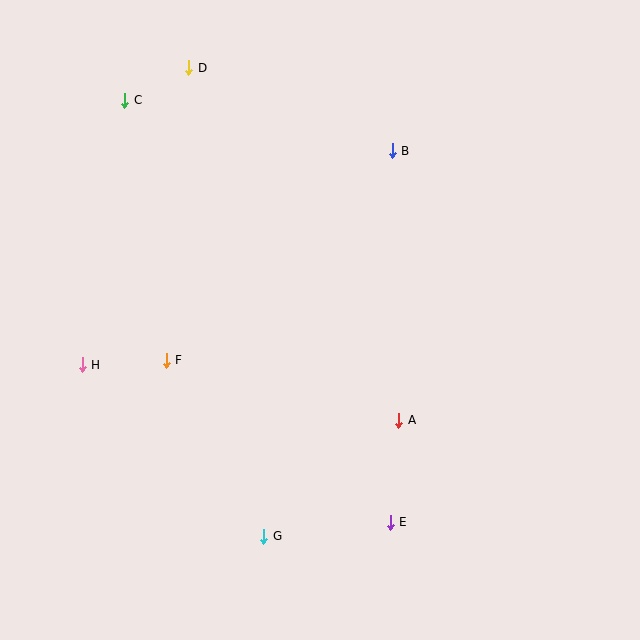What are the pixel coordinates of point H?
Point H is at (82, 365).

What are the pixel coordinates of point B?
Point B is at (392, 151).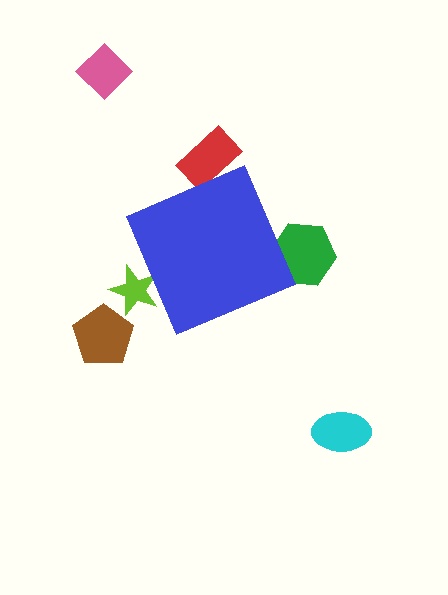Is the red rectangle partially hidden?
Yes, the red rectangle is partially hidden behind the blue diamond.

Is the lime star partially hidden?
Yes, the lime star is partially hidden behind the blue diamond.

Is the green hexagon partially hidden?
Yes, the green hexagon is partially hidden behind the blue diamond.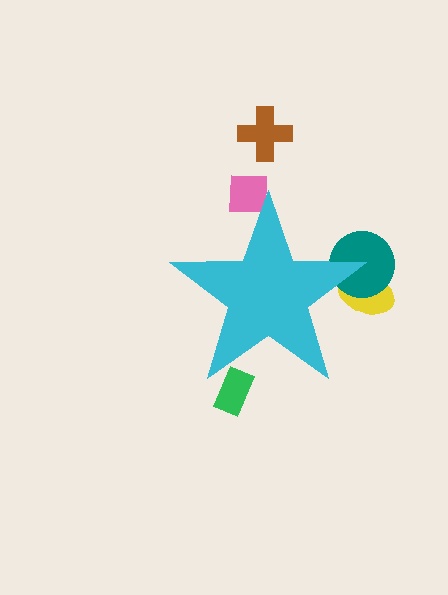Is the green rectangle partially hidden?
Yes, the green rectangle is partially hidden behind the cyan star.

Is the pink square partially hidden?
Yes, the pink square is partially hidden behind the cyan star.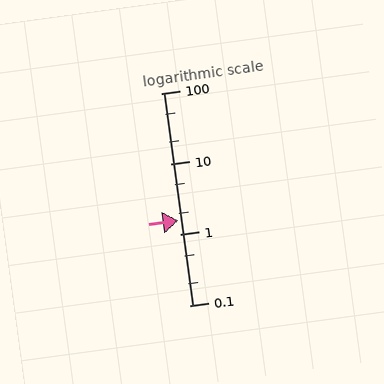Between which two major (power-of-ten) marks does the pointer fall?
The pointer is between 1 and 10.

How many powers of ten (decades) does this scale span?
The scale spans 3 decades, from 0.1 to 100.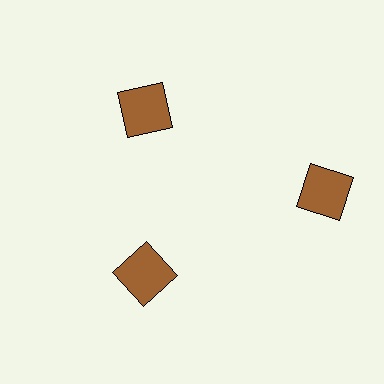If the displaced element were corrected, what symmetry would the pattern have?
It would have 3-fold rotational symmetry — the pattern would map onto itself every 120 degrees.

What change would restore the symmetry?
The symmetry would be restored by moving it inward, back onto the ring so that all 3 squares sit at equal angles and equal distance from the center.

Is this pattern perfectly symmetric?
No. The 3 brown squares are arranged in a ring, but one element near the 3 o'clock position is pushed outward from the center, breaking the 3-fold rotational symmetry.